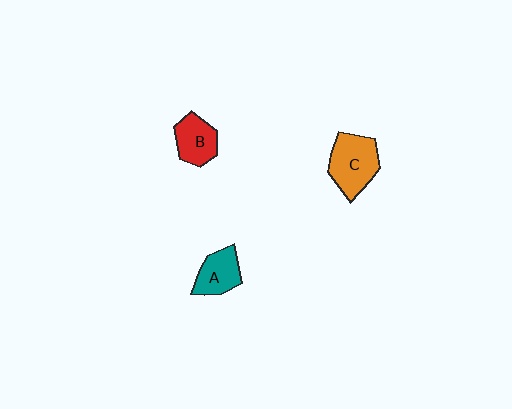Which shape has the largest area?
Shape C (orange).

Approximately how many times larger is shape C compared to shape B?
Approximately 1.5 times.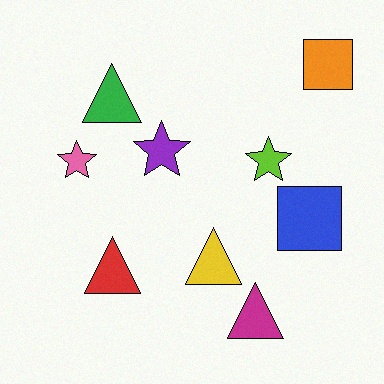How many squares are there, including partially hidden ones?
There are 2 squares.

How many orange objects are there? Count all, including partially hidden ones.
There is 1 orange object.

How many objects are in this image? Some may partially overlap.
There are 9 objects.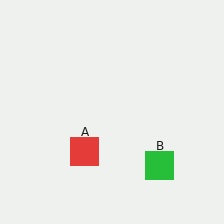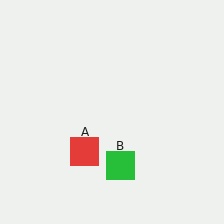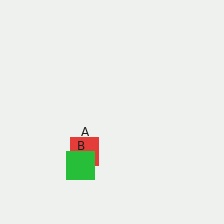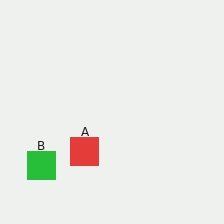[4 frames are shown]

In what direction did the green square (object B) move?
The green square (object B) moved left.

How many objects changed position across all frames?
1 object changed position: green square (object B).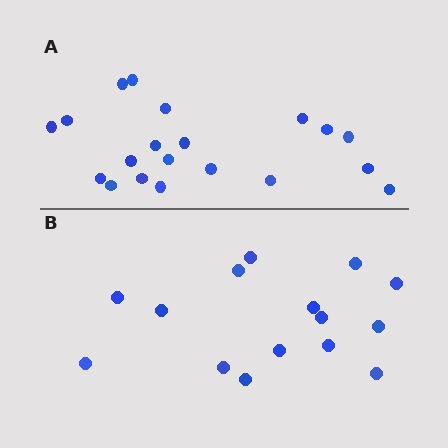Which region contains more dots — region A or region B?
Region A (the top region) has more dots.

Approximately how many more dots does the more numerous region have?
Region A has about 5 more dots than region B.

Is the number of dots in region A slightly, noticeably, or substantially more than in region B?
Region A has noticeably more, but not dramatically so. The ratio is roughly 1.3 to 1.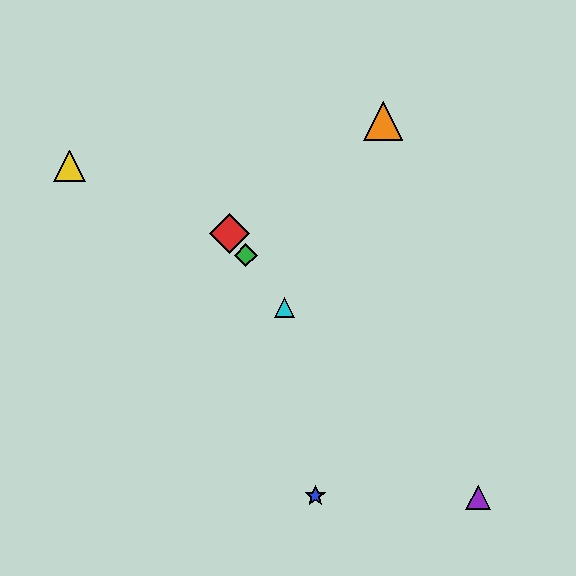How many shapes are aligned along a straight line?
3 shapes (the red diamond, the green diamond, the cyan triangle) are aligned along a straight line.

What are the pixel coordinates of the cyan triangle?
The cyan triangle is at (285, 307).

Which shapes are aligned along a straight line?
The red diamond, the green diamond, the cyan triangle are aligned along a straight line.